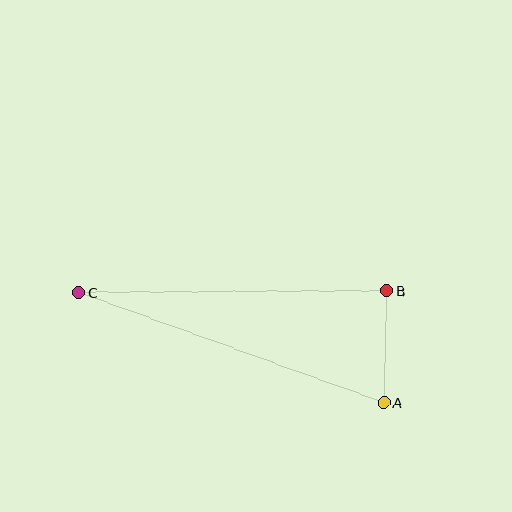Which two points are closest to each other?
Points A and B are closest to each other.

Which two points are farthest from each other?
Points A and C are farthest from each other.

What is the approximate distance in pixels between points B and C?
The distance between B and C is approximately 308 pixels.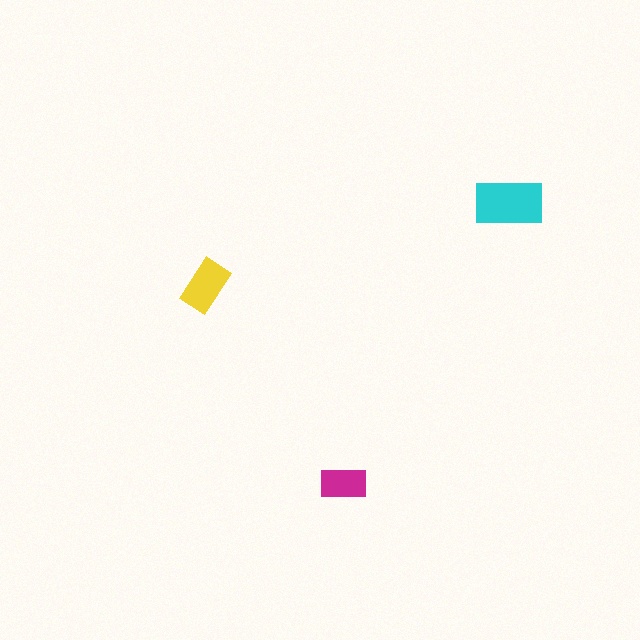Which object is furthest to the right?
The cyan rectangle is rightmost.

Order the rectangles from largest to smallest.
the cyan one, the yellow one, the magenta one.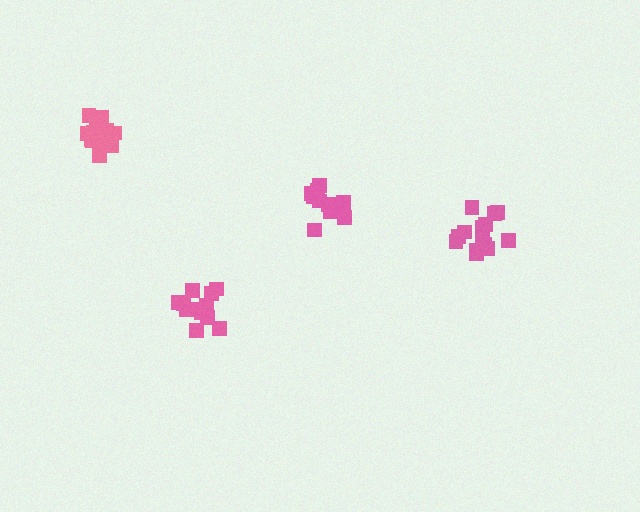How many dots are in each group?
Group 1: 12 dots, Group 2: 14 dots, Group 3: 13 dots, Group 4: 12 dots (51 total).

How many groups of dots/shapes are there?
There are 4 groups.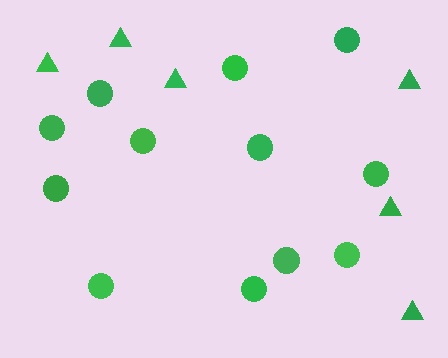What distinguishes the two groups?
There are 2 groups: one group of triangles (6) and one group of circles (12).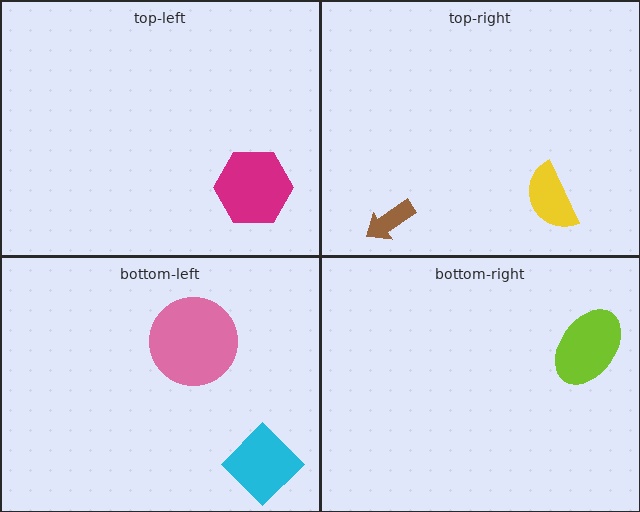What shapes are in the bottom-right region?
The lime ellipse.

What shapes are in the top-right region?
The yellow semicircle, the brown arrow.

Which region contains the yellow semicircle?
The top-right region.